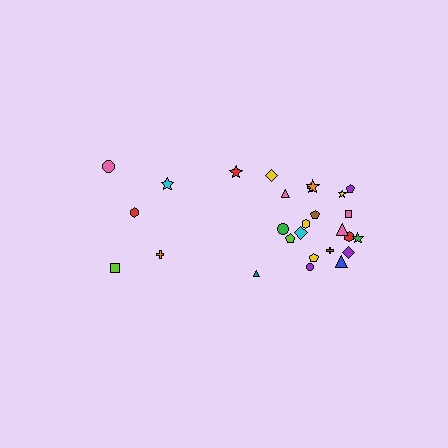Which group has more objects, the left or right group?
The right group.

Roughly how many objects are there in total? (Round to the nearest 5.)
Roughly 25 objects in total.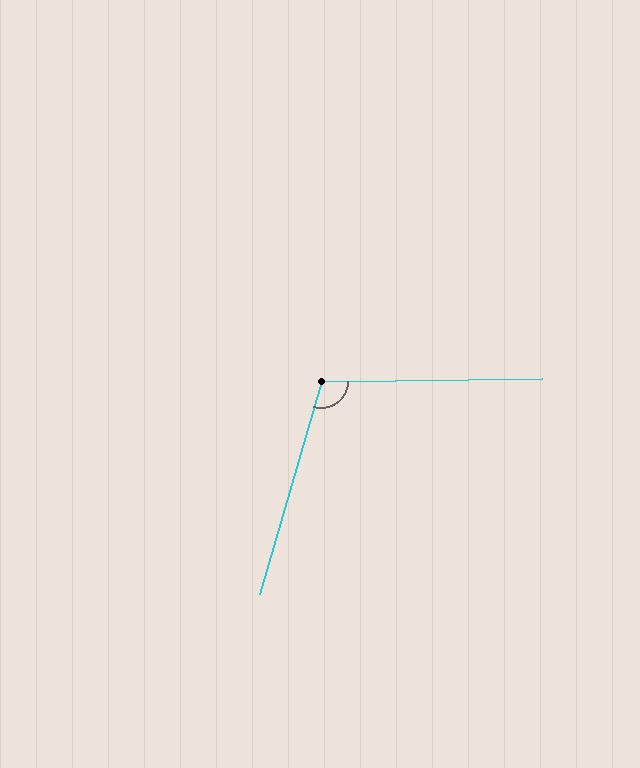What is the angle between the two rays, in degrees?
Approximately 107 degrees.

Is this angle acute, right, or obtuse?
It is obtuse.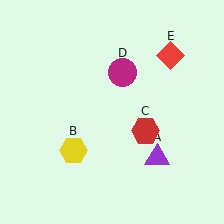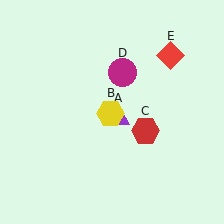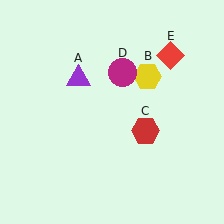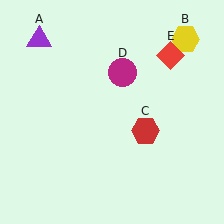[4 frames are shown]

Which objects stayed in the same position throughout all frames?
Red hexagon (object C) and magenta circle (object D) and red diamond (object E) remained stationary.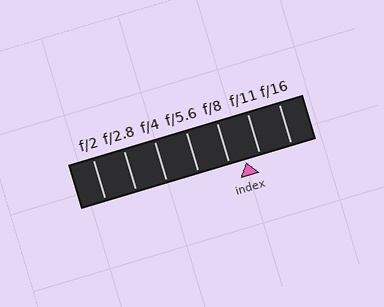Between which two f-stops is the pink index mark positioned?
The index mark is between f/8 and f/11.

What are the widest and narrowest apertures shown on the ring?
The widest aperture shown is f/2 and the narrowest is f/16.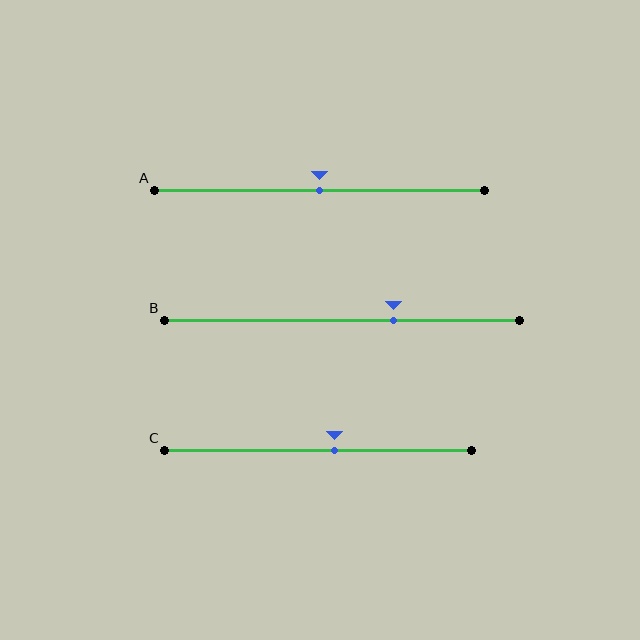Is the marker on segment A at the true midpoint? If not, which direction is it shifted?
Yes, the marker on segment A is at the true midpoint.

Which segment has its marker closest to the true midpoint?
Segment A has its marker closest to the true midpoint.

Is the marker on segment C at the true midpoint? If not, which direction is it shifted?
No, the marker on segment C is shifted to the right by about 5% of the segment length.